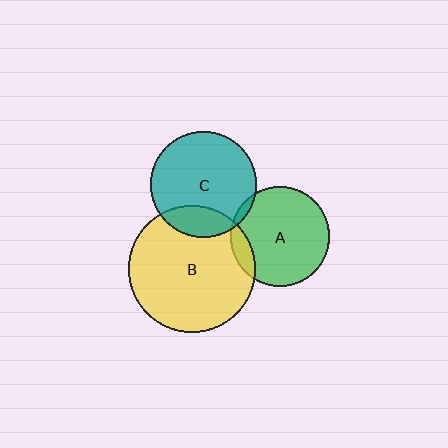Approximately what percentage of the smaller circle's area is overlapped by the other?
Approximately 10%.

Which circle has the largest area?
Circle B (yellow).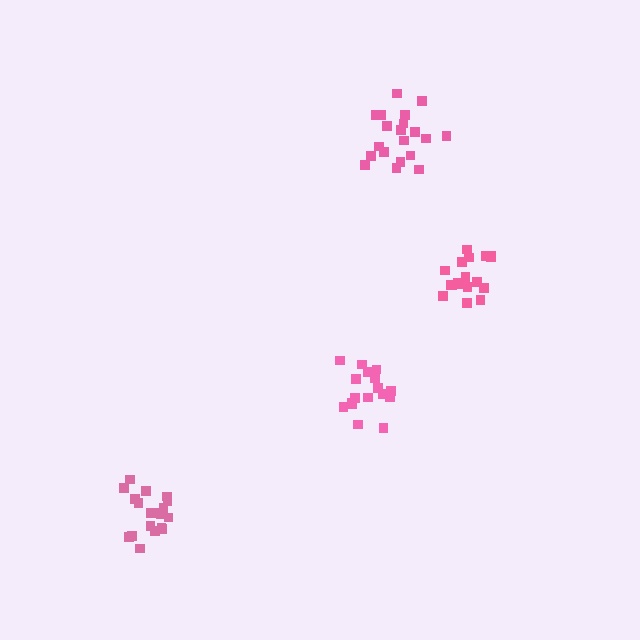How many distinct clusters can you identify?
There are 4 distinct clusters.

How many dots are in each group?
Group 1: 18 dots, Group 2: 17 dots, Group 3: 20 dots, Group 4: 20 dots (75 total).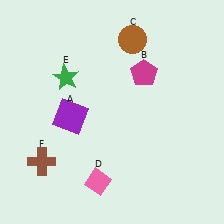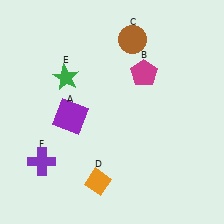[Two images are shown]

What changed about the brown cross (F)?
In Image 1, F is brown. In Image 2, it changed to purple.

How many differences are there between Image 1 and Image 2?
There are 2 differences between the two images.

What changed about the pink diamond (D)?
In Image 1, D is pink. In Image 2, it changed to orange.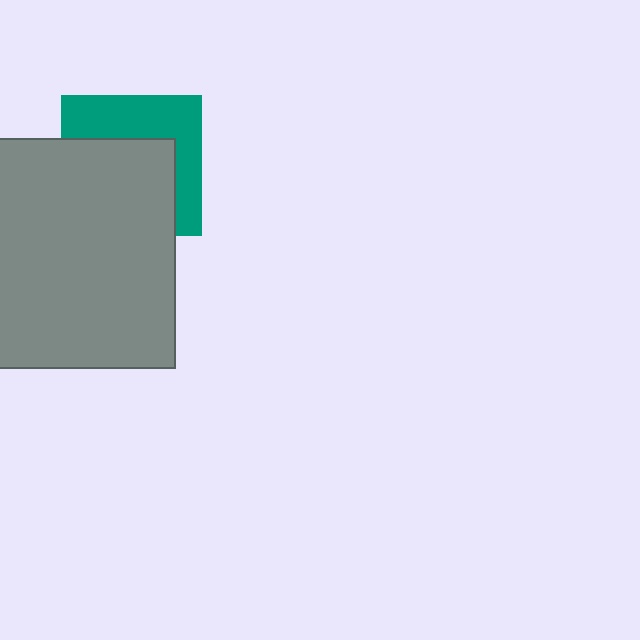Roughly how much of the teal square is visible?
A small part of it is visible (roughly 43%).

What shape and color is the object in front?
The object in front is a gray square.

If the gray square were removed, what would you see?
You would see the complete teal square.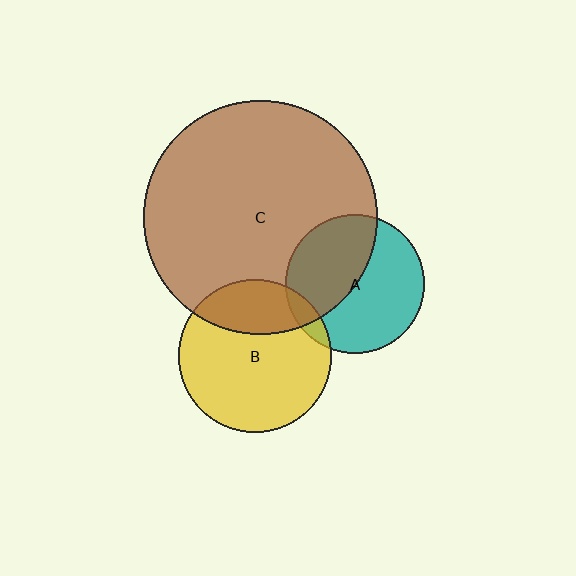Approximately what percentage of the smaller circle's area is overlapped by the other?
Approximately 45%.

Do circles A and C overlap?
Yes.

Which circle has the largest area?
Circle C (brown).